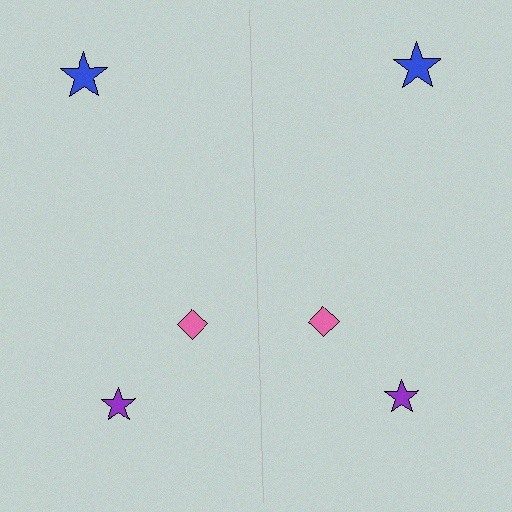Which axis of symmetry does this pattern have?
The pattern has a vertical axis of symmetry running through the center of the image.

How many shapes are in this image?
There are 6 shapes in this image.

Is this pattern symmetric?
Yes, this pattern has bilateral (reflection) symmetry.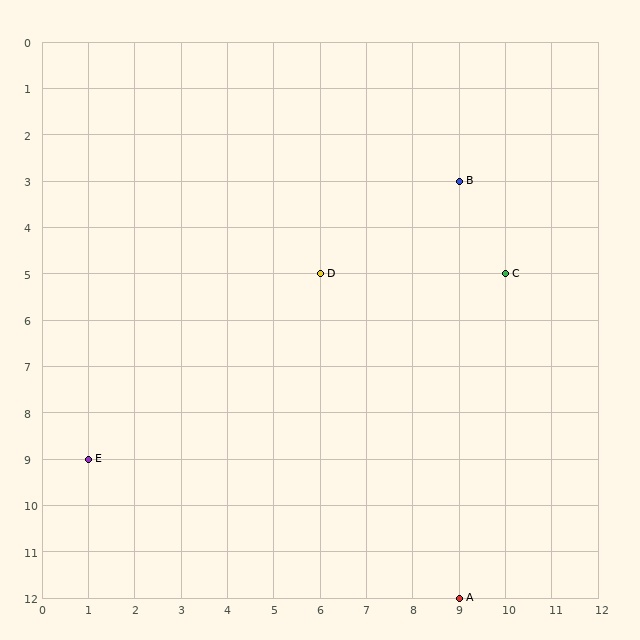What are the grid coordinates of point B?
Point B is at grid coordinates (9, 3).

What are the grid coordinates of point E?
Point E is at grid coordinates (1, 9).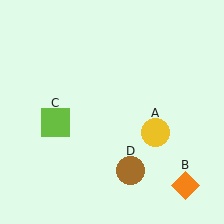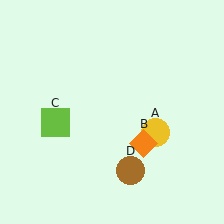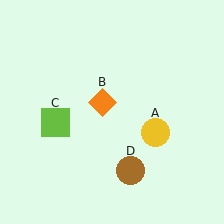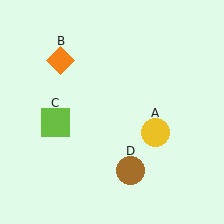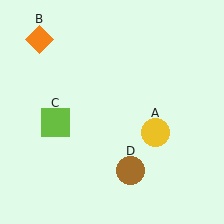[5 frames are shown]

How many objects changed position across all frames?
1 object changed position: orange diamond (object B).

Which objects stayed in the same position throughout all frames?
Yellow circle (object A) and lime square (object C) and brown circle (object D) remained stationary.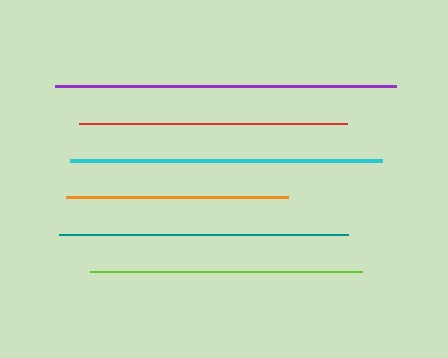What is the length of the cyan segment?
The cyan segment is approximately 312 pixels long.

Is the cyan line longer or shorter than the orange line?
The cyan line is longer than the orange line.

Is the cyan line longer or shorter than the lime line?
The cyan line is longer than the lime line.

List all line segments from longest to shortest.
From longest to shortest: purple, cyan, teal, lime, red, orange.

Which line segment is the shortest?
The orange line is the shortest at approximately 222 pixels.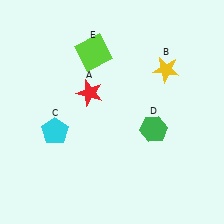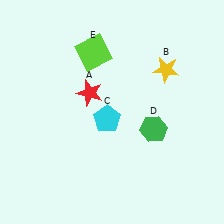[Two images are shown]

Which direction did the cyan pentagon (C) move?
The cyan pentagon (C) moved right.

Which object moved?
The cyan pentagon (C) moved right.